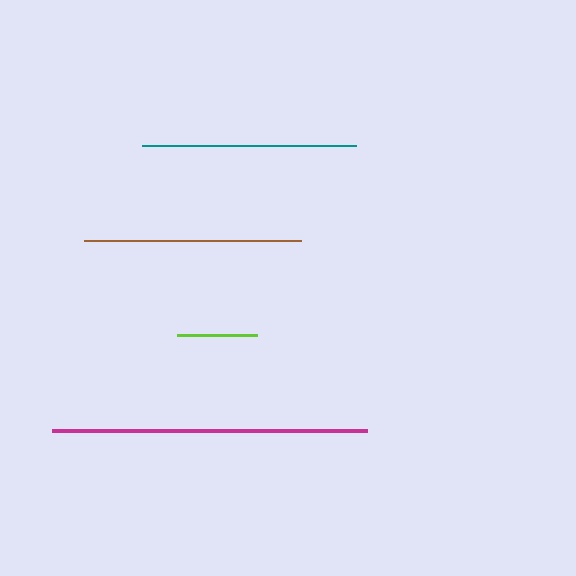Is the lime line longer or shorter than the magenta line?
The magenta line is longer than the lime line.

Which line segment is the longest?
The magenta line is the longest at approximately 315 pixels.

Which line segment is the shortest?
The lime line is the shortest at approximately 80 pixels.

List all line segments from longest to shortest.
From longest to shortest: magenta, brown, teal, lime.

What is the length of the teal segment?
The teal segment is approximately 214 pixels long.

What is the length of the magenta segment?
The magenta segment is approximately 315 pixels long.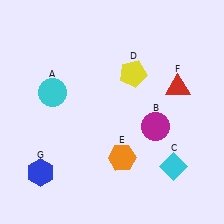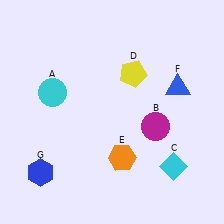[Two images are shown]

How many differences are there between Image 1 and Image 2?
There is 1 difference between the two images.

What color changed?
The triangle (F) changed from red in Image 1 to blue in Image 2.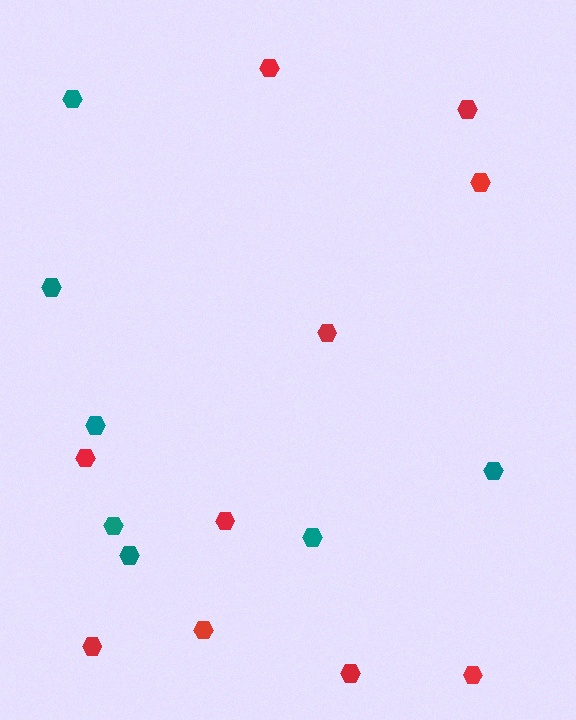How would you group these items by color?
There are 2 groups: one group of red hexagons (10) and one group of teal hexagons (7).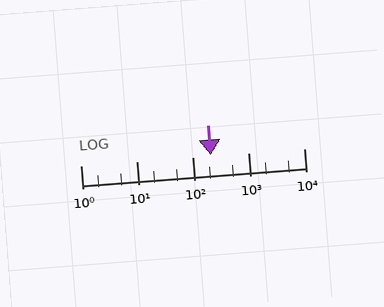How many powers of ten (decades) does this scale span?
The scale spans 4 decades, from 1 to 10000.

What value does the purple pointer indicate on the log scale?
The pointer indicates approximately 210.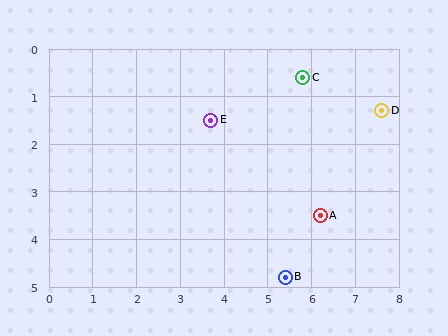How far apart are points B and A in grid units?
Points B and A are about 1.5 grid units apart.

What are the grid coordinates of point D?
Point D is at approximately (7.6, 1.3).